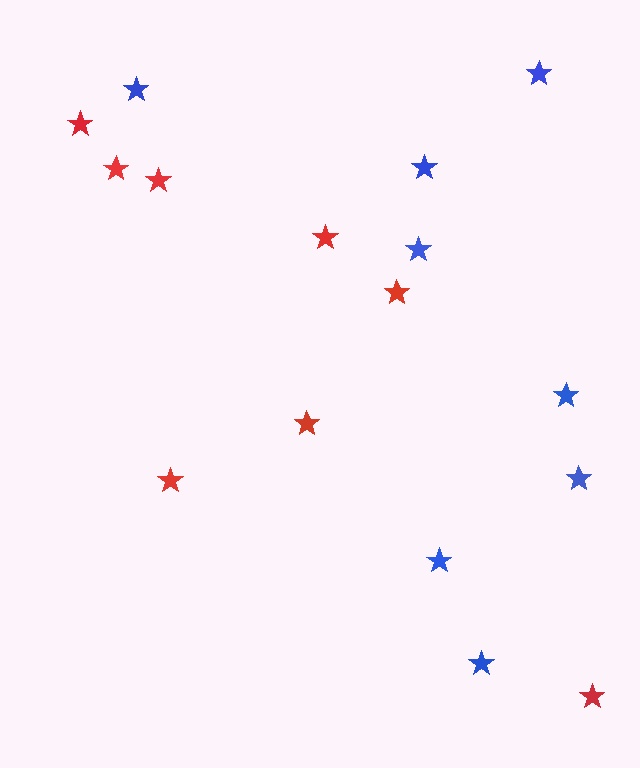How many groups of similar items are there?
There are 2 groups: one group of red stars (8) and one group of blue stars (8).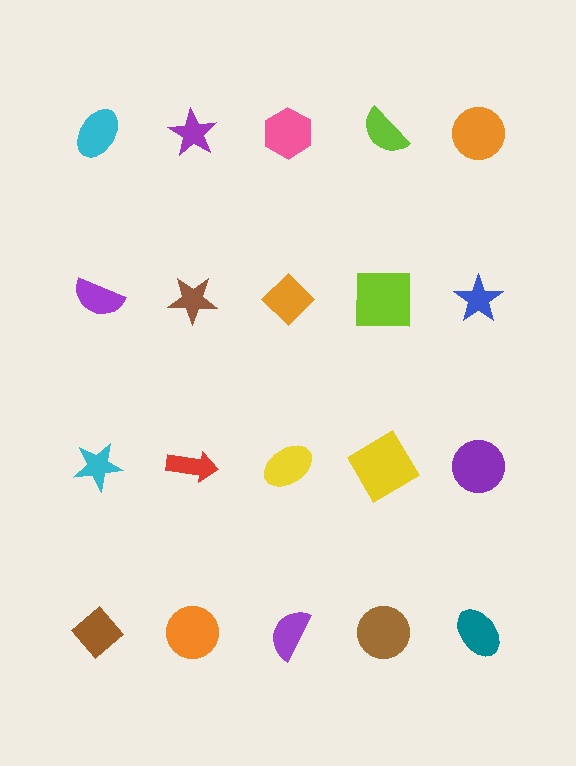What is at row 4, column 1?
A brown diamond.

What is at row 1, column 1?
A cyan ellipse.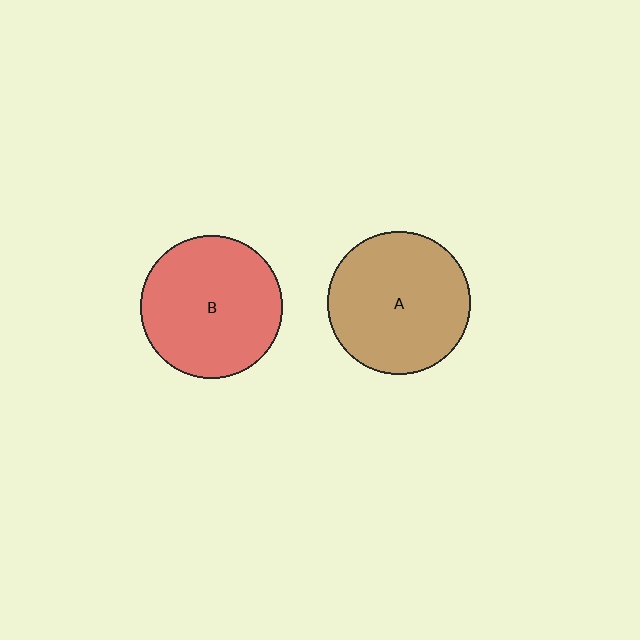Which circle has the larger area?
Circle A (brown).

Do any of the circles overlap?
No, none of the circles overlap.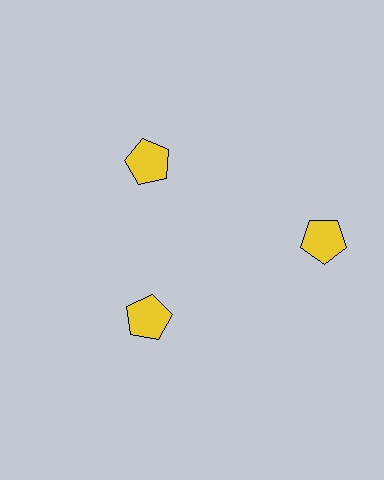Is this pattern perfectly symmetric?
No. The 3 yellow pentagons are arranged in a ring, but one element near the 3 o'clock position is pushed outward from the center, breaking the 3-fold rotational symmetry.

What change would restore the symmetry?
The symmetry would be restored by moving it inward, back onto the ring so that all 3 pentagons sit at equal angles and equal distance from the center.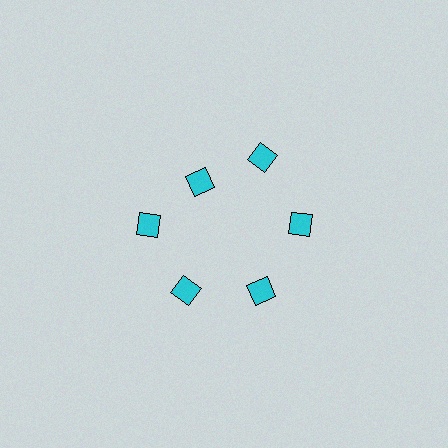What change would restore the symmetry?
The symmetry would be restored by moving it outward, back onto the ring so that all 6 diamonds sit at equal angles and equal distance from the center.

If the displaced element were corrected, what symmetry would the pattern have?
It would have 6-fold rotational symmetry — the pattern would map onto itself every 60 degrees.